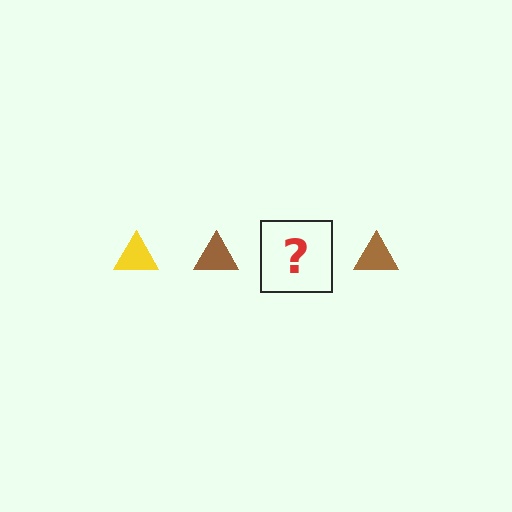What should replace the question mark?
The question mark should be replaced with a yellow triangle.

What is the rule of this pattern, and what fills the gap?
The rule is that the pattern cycles through yellow, brown triangles. The gap should be filled with a yellow triangle.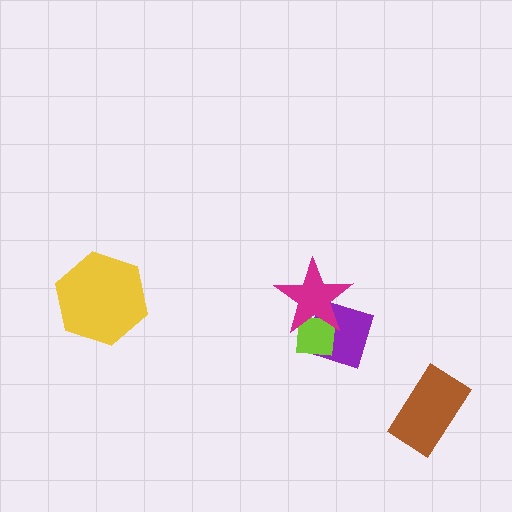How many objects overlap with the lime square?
2 objects overlap with the lime square.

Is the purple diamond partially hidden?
Yes, it is partially covered by another shape.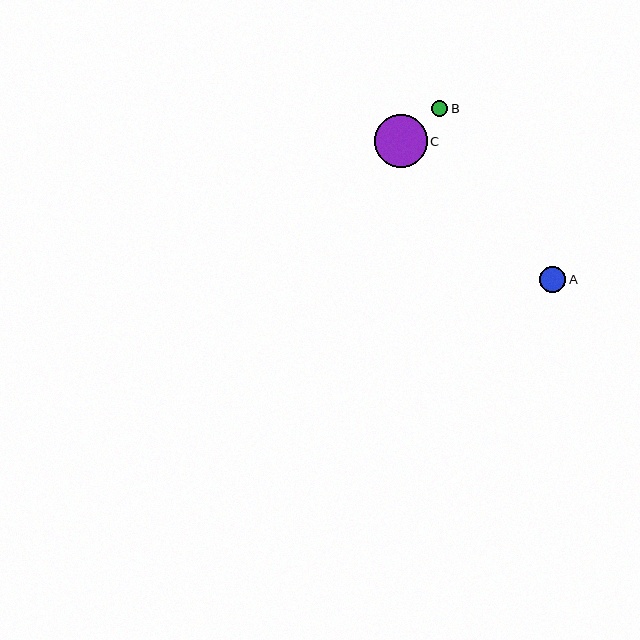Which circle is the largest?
Circle C is the largest with a size of approximately 53 pixels.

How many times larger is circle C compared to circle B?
Circle C is approximately 3.4 times the size of circle B.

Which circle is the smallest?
Circle B is the smallest with a size of approximately 16 pixels.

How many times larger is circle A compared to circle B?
Circle A is approximately 1.6 times the size of circle B.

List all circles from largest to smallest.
From largest to smallest: C, A, B.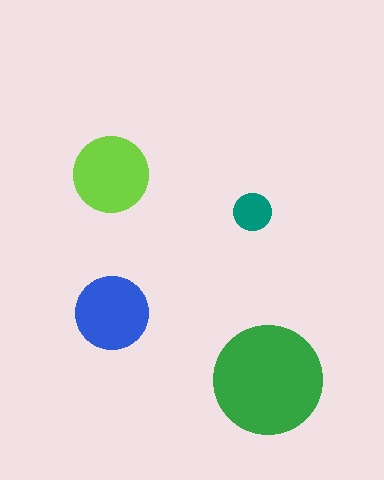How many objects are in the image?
There are 4 objects in the image.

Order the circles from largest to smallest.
the green one, the lime one, the blue one, the teal one.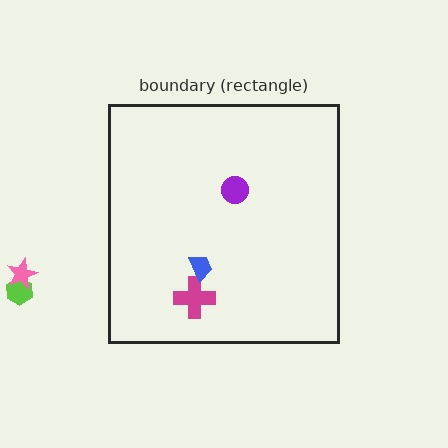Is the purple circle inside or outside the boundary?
Inside.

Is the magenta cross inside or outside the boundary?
Inside.